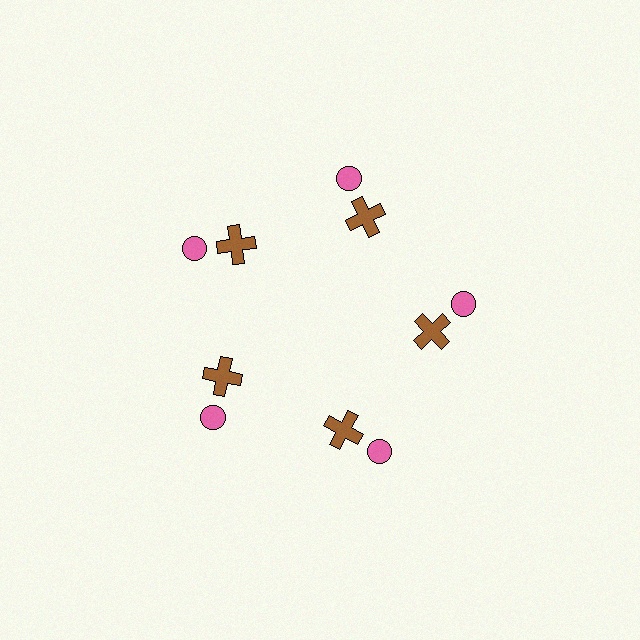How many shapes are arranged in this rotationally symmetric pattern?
There are 10 shapes, arranged in 5 groups of 2.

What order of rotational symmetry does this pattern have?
This pattern has 5-fold rotational symmetry.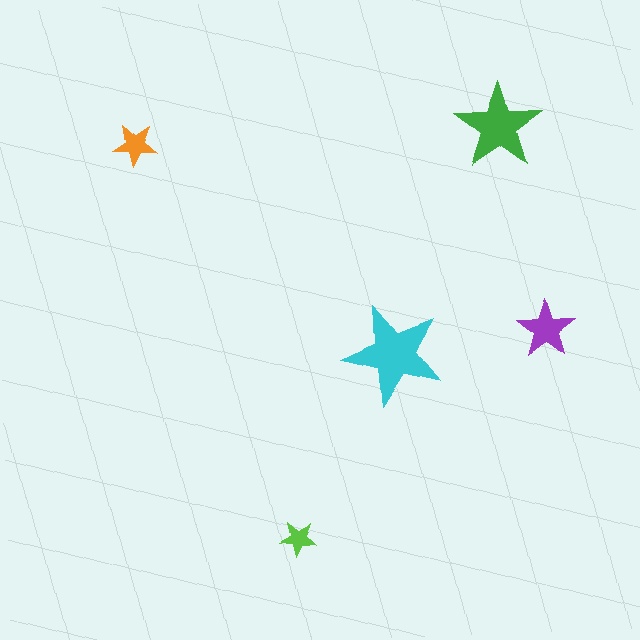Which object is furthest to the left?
The orange star is leftmost.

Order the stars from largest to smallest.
the cyan one, the green one, the purple one, the orange one, the lime one.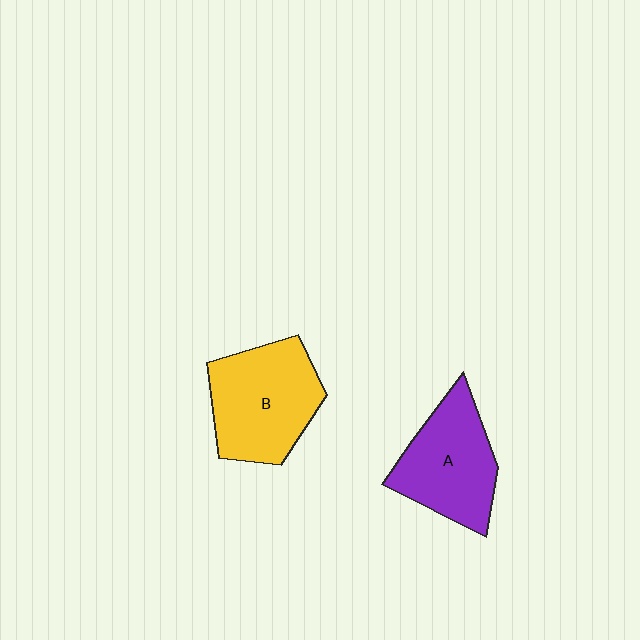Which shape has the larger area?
Shape B (yellow).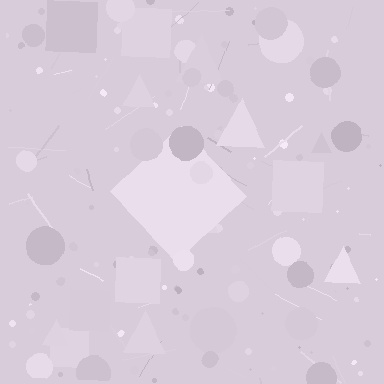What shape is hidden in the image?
A diamond is hidden in the image.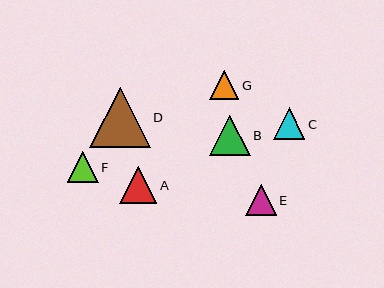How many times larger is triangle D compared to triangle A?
Triangle D is approximately 1.6 times the size of triangle A.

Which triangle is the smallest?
Triangle G is the smallest with a size of approximately 29 pixels.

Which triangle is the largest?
Triangle D is the largest with a size of approximately 60 pixels.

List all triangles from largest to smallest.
From largest to smallest: D, B, A, C, F, E, G.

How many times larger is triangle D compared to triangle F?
Triangle D is approximately 2.0 times the size of triangle F.